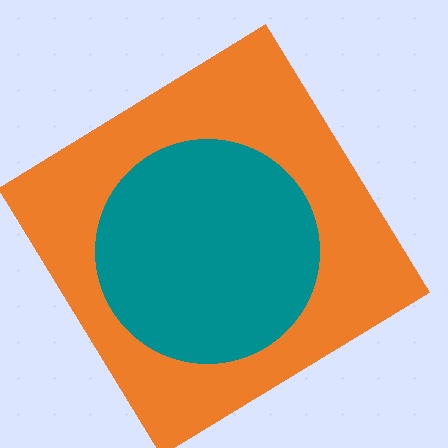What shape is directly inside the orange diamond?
The teal circle.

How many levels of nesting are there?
2.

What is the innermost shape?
The teal circle.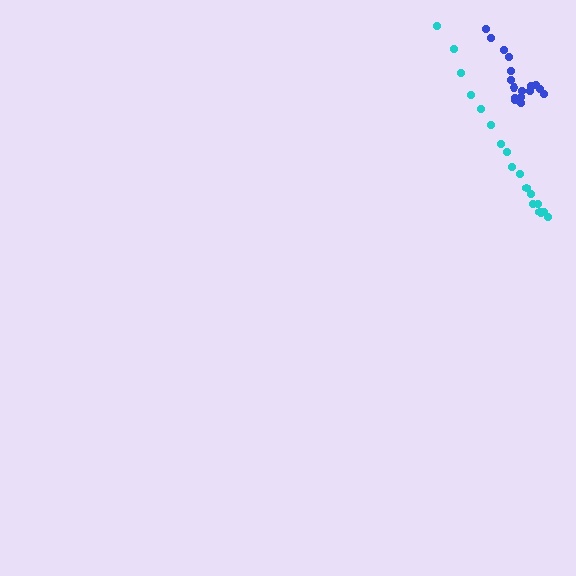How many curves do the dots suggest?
There are 2 distinct paths.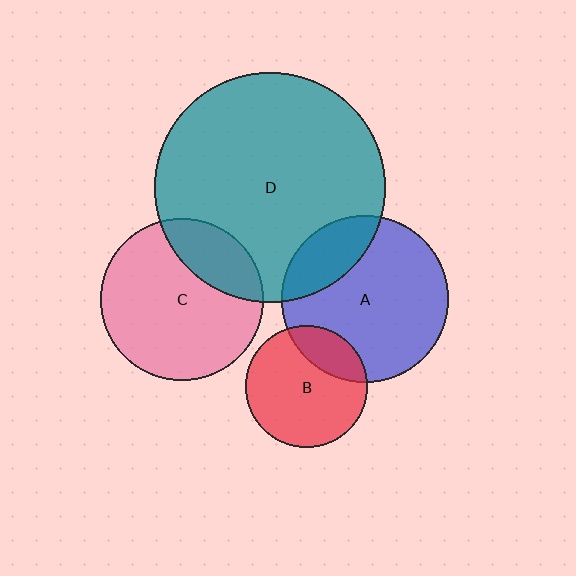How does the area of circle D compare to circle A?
Approximately 1.9 times.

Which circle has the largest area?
Circle D (teal).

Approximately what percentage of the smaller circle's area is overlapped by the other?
Approximately 25%.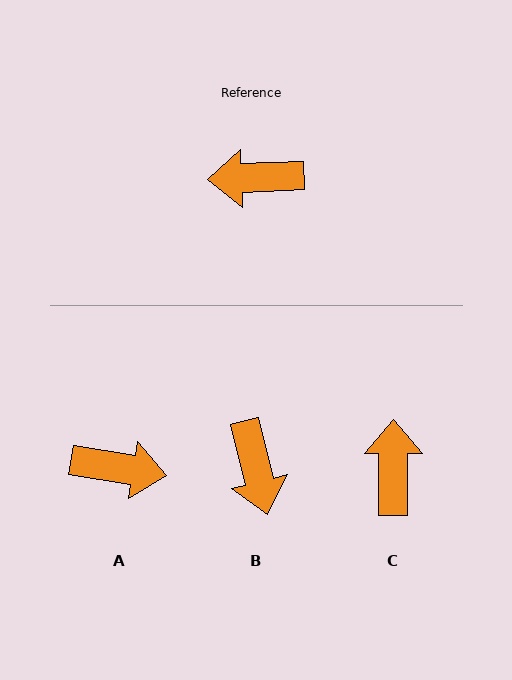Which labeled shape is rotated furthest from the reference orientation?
A, about 168 degrees away.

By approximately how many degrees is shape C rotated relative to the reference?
Approximately 92 degrees clockwise.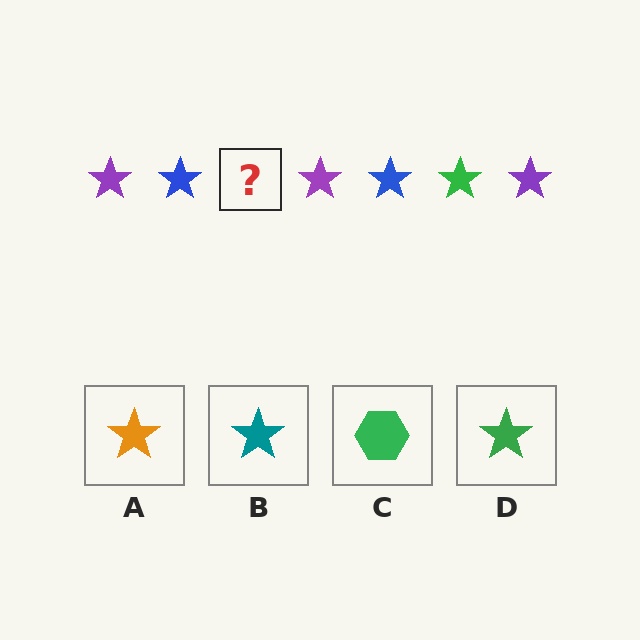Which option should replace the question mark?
Option D.